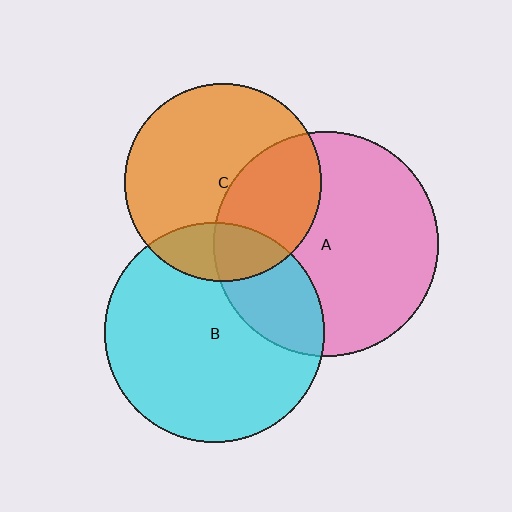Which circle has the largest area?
Circle A (pink).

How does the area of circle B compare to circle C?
Approximately 1.2 times.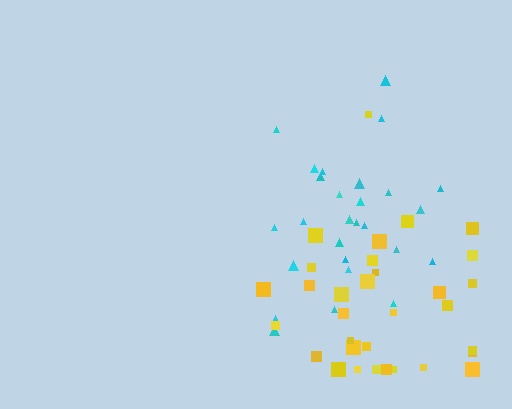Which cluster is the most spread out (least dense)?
Yellow.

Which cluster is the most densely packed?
Cyan.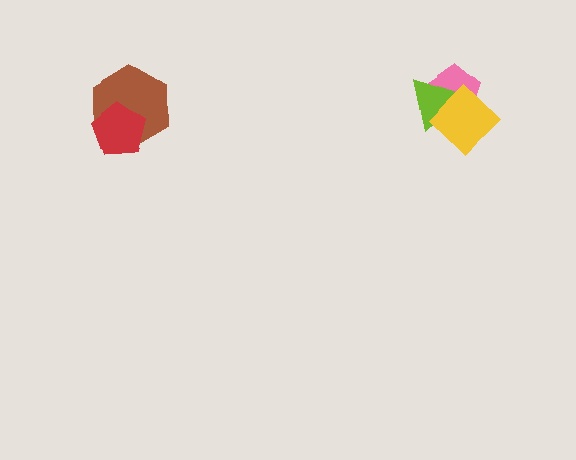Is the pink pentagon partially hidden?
Yes, it is partially covered by another shape.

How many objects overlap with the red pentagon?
1 object overlaps with the red pentagon.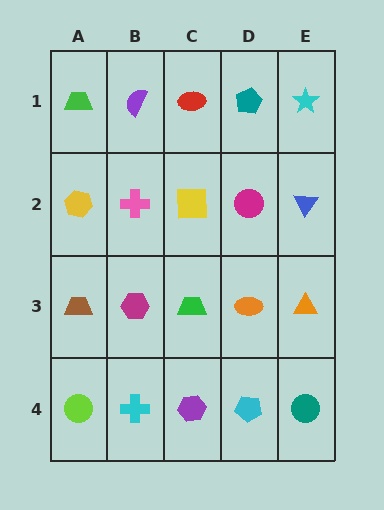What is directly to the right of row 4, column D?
A teal circle.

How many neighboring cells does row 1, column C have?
3.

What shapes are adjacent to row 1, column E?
A blue triangle (row 2, column E), a teal pentagon (row 1, column D).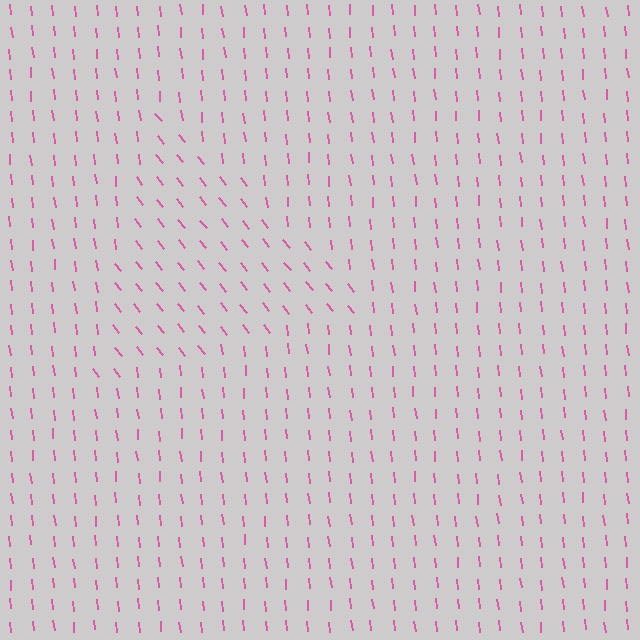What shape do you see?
I see a triangle.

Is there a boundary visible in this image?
Yes, there is a texture boundary formed by a change in line orientation.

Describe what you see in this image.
The image is filled with small pink line segments. A triangle region in the image has lines oriented differently from the surrounding lines, creating a visible texture boundary.